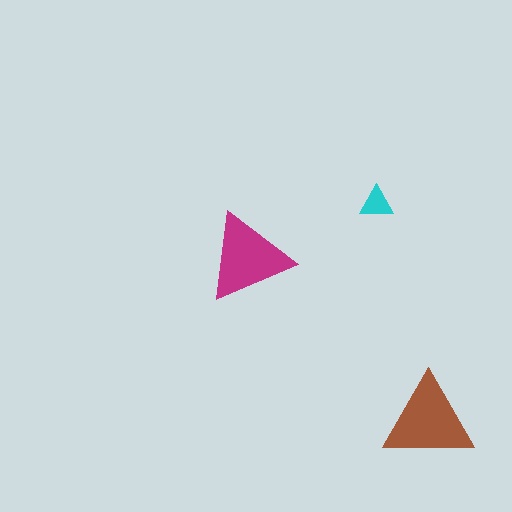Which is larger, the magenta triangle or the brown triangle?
The brown one.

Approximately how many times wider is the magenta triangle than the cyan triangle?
About 2.5 times wider.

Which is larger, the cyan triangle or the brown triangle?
The brown one.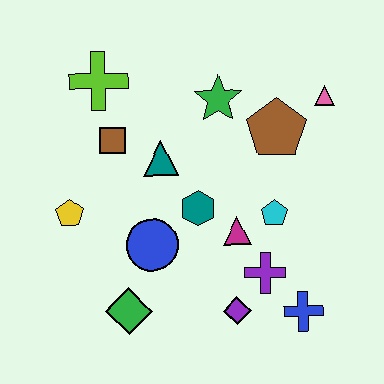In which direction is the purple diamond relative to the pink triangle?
The purple diamond is below the pink triangle.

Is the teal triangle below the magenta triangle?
No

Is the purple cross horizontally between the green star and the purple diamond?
No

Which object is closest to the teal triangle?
The brown square is closest to the teal triangle.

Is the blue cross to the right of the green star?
Yes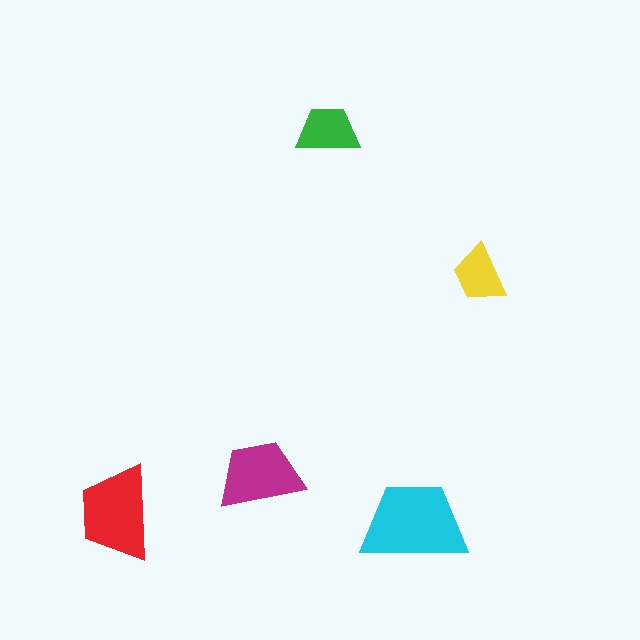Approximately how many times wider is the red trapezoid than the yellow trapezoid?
About 1.5 times wider.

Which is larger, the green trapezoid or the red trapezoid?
The red one.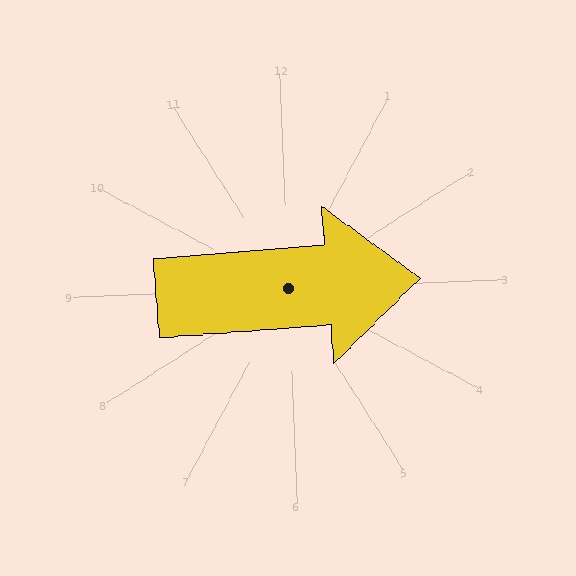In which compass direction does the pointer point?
East.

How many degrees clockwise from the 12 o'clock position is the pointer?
Approximately 88 degrees.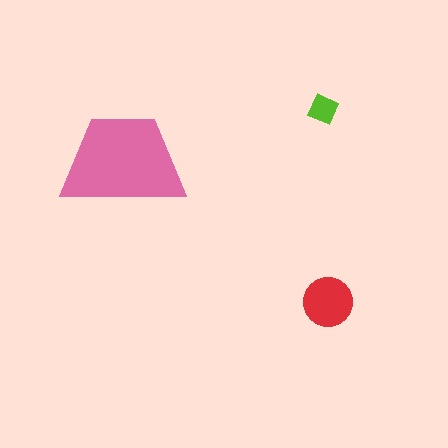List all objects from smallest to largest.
The lime diamond, the red circle, the pink trapezoid.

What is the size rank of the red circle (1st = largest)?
2nd.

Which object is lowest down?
The red circle is bottommost.